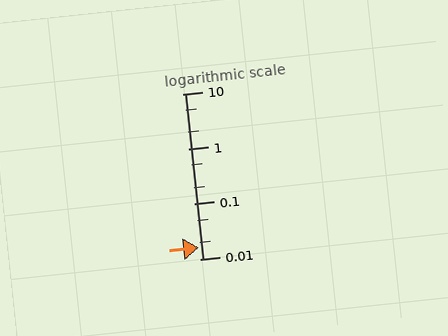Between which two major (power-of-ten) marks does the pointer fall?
The pointer is between 0.01 and 0.1.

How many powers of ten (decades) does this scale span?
The scale spans 3 decades, from 0.01 to 10.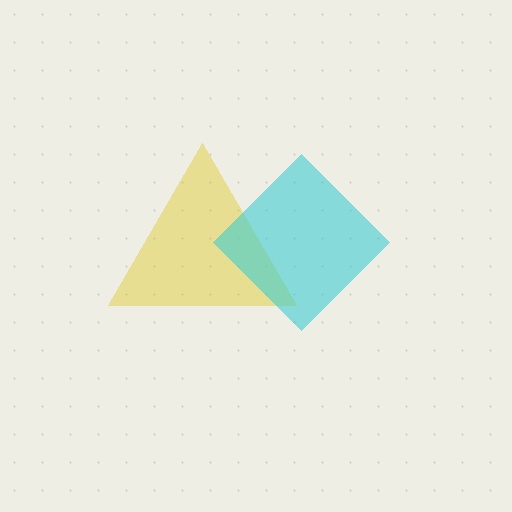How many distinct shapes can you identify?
There are 2 distinct shapes: a yellow triangle, a cyan diamond.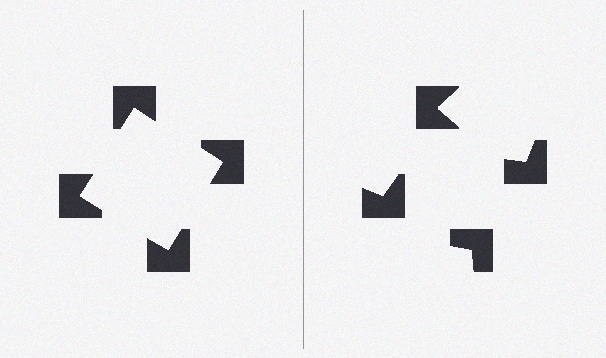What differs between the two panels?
The notched squares are positioned identically on both sides; only the wedge orientations differ. On the left they align to a square; on the right they are misaligned.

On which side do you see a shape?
An illusory square appears on the left side. On the right side the wedge cuts are rotated, so no coherent shape forms.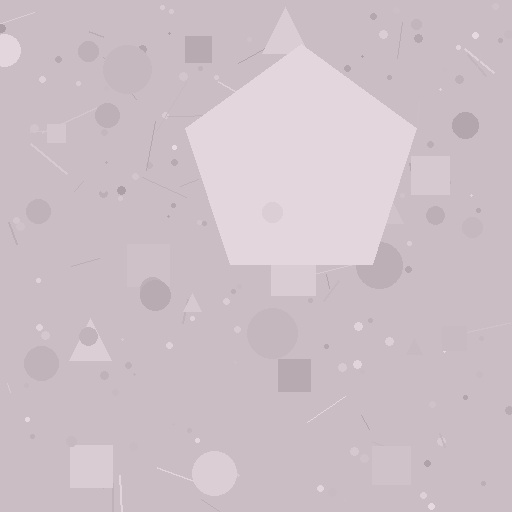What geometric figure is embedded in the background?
A pentagon is embedded in the background.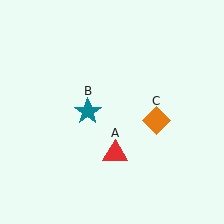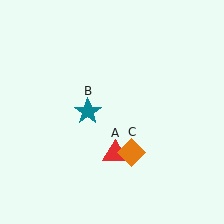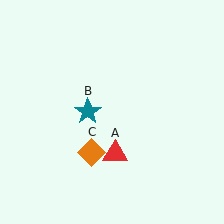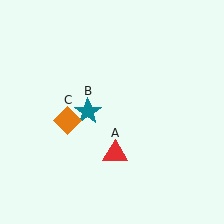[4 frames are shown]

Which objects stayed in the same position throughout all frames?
Red triangle (object A) and teal star (object B) remained stationary.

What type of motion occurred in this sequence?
The orange diamond (object C) rotated clockwise around the center of the scene.